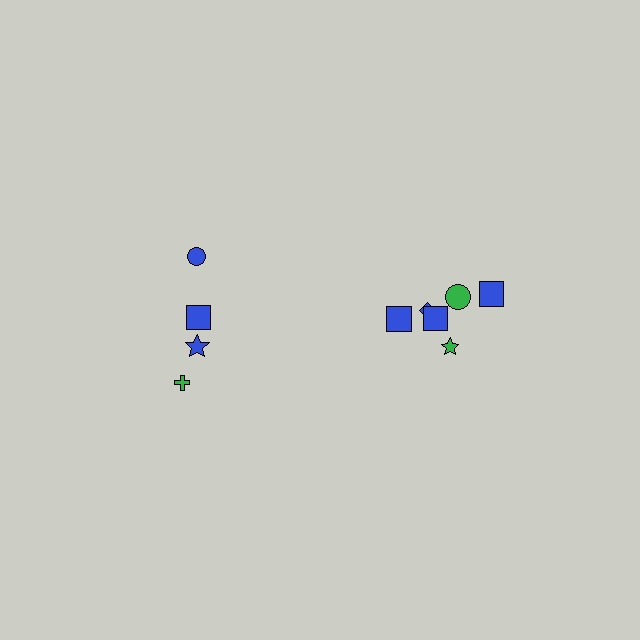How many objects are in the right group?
There are 6 objects.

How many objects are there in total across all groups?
There are 10 objects.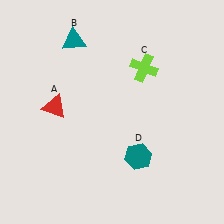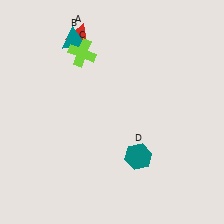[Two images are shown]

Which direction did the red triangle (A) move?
The red triangle (A) moved up.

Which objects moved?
The objects that moved are: the red triangle (A), the lime cross (C).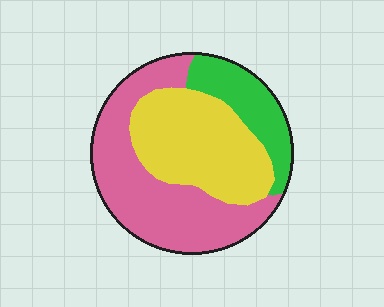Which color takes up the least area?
Green, at roughly 20%.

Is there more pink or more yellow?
Pink.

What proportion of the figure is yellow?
Yellow takes up about three eighths (3/8) of the figure.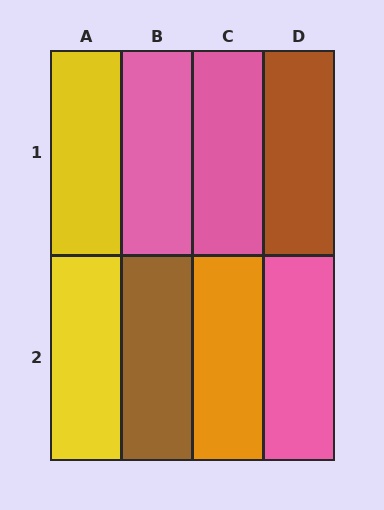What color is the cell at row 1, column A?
Yellow.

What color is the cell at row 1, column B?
Pink.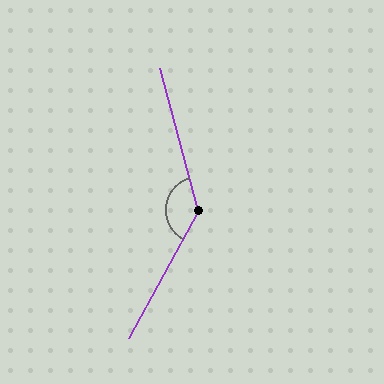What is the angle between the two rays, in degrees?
Approximately 136 degrees.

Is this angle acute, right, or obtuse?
It is obtuse.